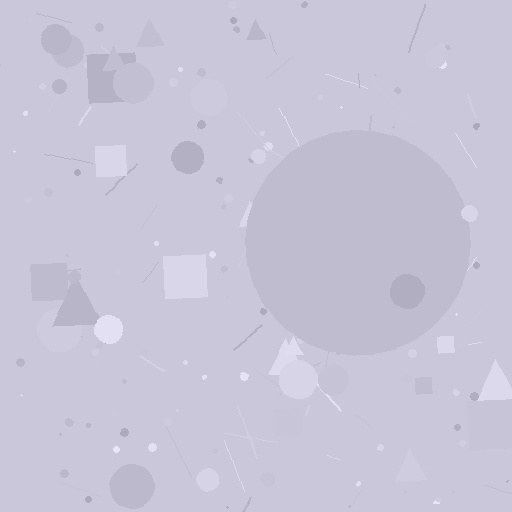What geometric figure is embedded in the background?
A circle is embedded in the background.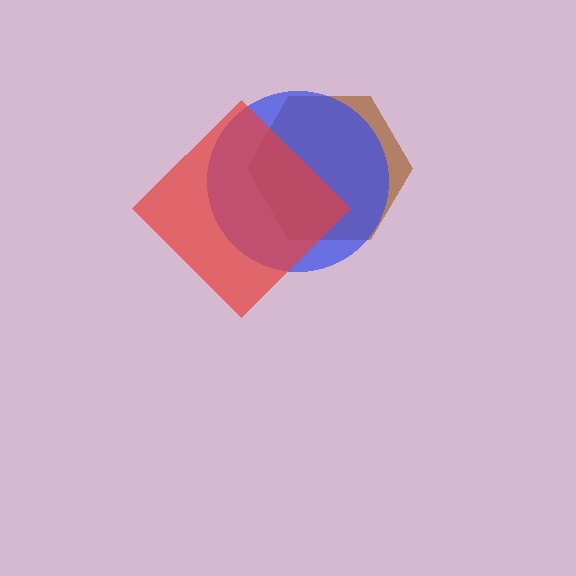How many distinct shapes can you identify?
There are 3 distinct shapes: a brown hexagon, a blue circle, a red diamond.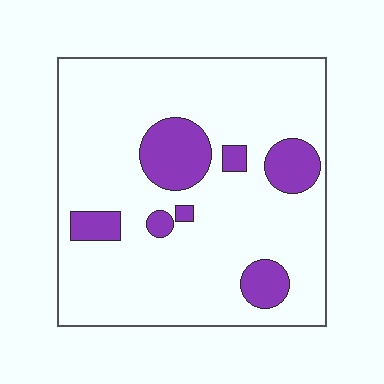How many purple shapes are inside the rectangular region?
7.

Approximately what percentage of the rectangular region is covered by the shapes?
Approximately 15%.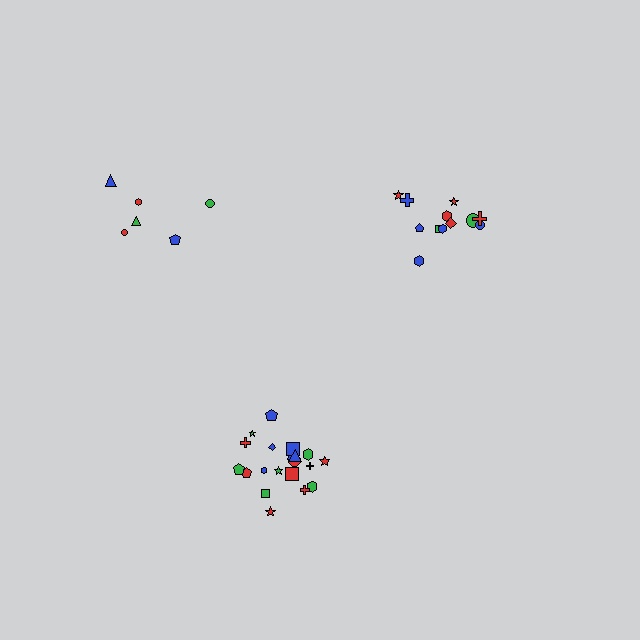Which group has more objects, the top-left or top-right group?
The top-right group.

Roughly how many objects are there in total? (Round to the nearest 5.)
Roughly 40 objects in total.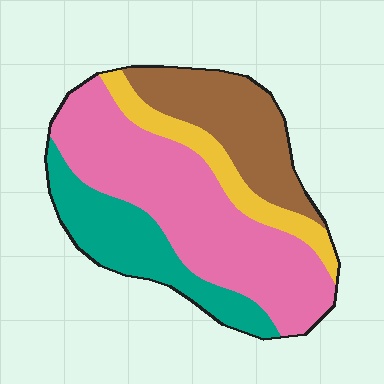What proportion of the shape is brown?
Brown takes up less than a quarter of the shape.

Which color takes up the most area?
Pink, at roughly 45%.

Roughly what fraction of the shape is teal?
Teal takes up between a sixth and a third of the shape.